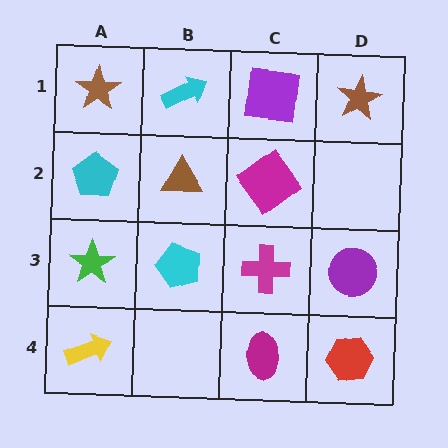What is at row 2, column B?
A brown triangle.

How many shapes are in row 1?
4 shapes.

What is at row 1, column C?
A purple square.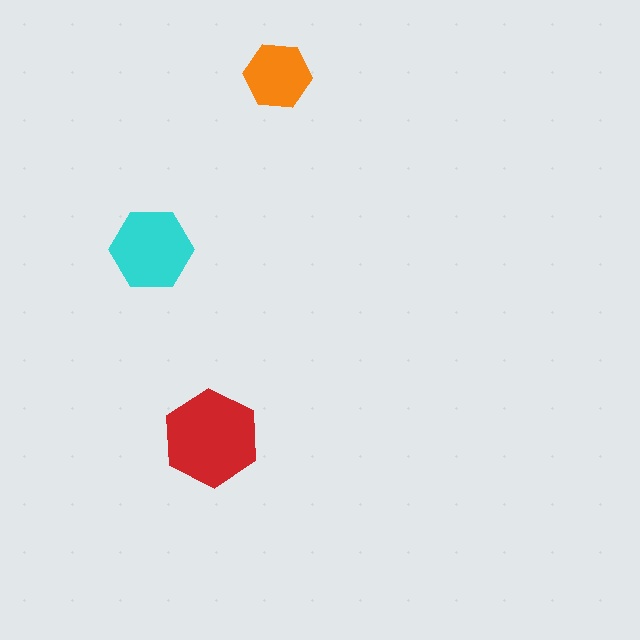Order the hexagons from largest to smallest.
the red one, the cyan one, the orange one.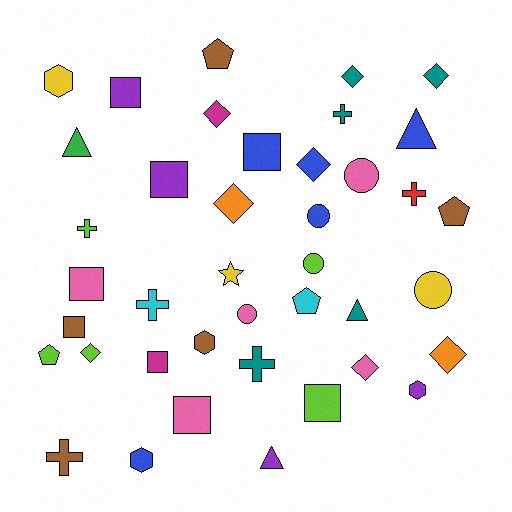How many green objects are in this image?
There is 1 green object.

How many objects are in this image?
There are 40 objects.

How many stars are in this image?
There is 1 star.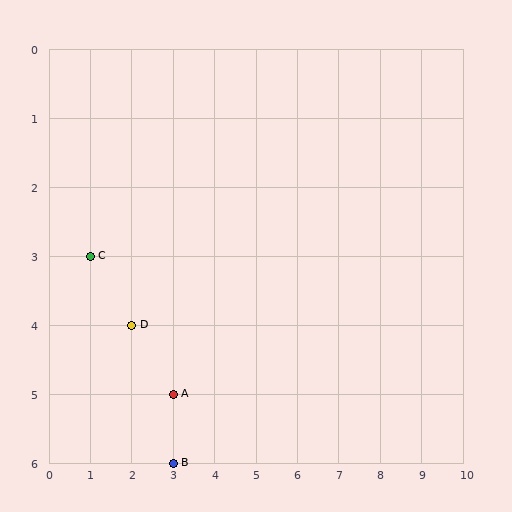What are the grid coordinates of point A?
Point A is at grid coordinates (3, 5).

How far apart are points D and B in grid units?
Points D and B are 1 column and 2 rows apart (about 2.2 grid units diagonally).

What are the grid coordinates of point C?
Point C is at grid coordinates (1, 3).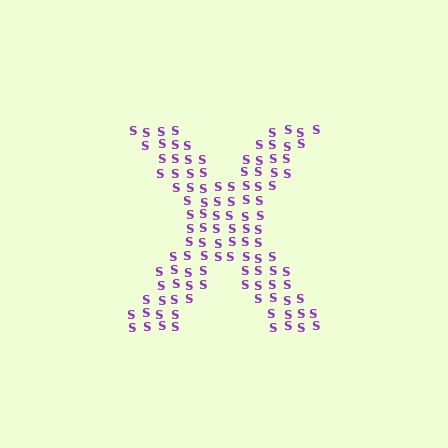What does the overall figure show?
The overall figure shows the letter X.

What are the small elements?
The small elements are letter S's.